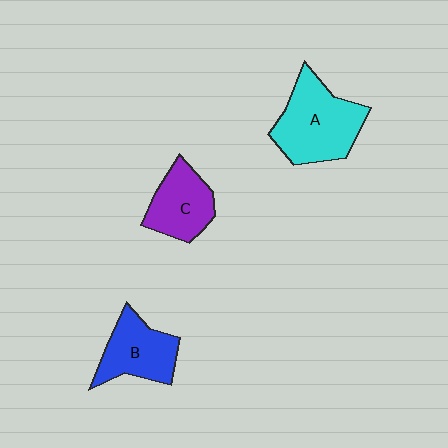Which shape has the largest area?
Shape A (cyan).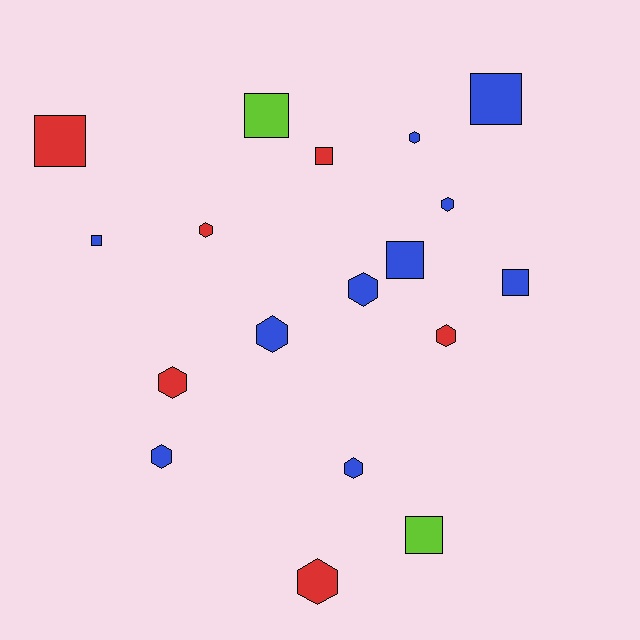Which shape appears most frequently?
Hexagon, with 10 objects.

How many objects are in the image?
There are 18 objects.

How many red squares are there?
There are 2 red squares.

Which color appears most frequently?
Blue, with 10 objects.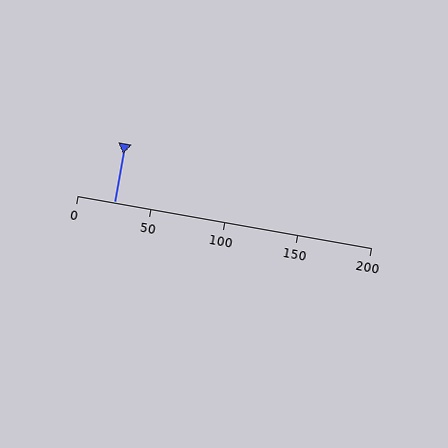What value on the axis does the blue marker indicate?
The marker indicates approximately 25.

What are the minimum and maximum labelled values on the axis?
The axis runs from 0 to 200.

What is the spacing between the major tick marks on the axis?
The major ticks are spaced 50 apart.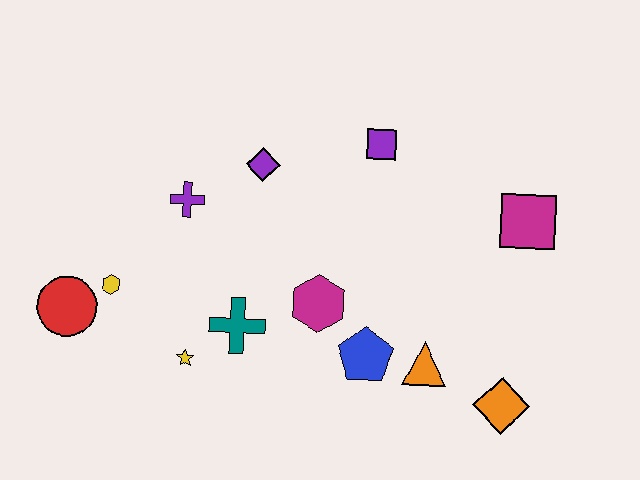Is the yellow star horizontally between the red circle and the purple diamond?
Yes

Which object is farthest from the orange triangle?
The red circle is farthest from the orange triangle.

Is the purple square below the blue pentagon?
No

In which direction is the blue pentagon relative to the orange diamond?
The blue pentagon is to the left of the orange diamond.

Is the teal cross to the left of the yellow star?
No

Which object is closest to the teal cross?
The yellow star is closest to the teal cross.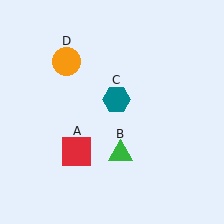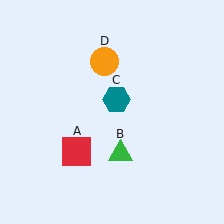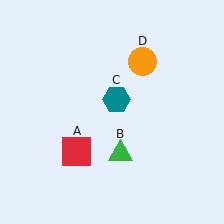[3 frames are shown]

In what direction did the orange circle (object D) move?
The orange circle (object D) moved right.